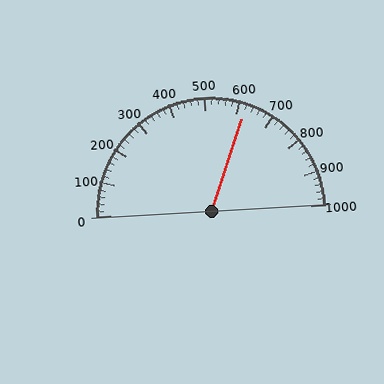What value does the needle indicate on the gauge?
The needle indicates approximately 620.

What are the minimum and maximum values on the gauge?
The gauge ranges from 0 to 1000.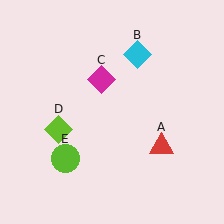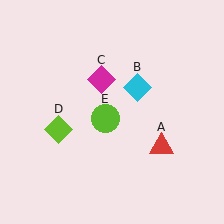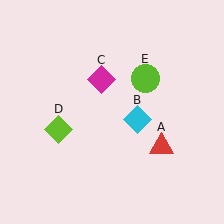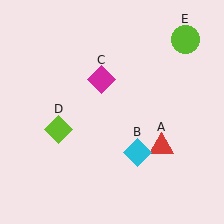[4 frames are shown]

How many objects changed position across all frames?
2 objects changed position: cyan diamond (object B), lime circle (object E).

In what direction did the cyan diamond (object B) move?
The cyan diamond (object B) moved down.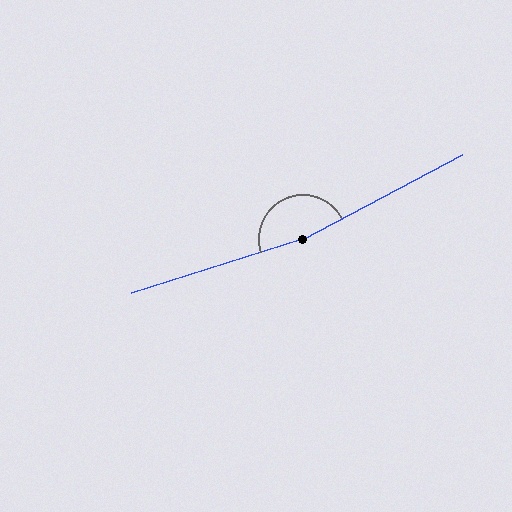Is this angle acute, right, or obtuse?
It is obtuse.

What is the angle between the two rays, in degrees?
Approximately 170 degrees.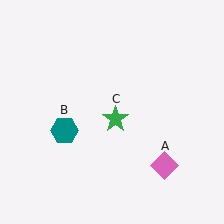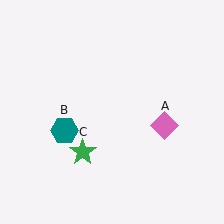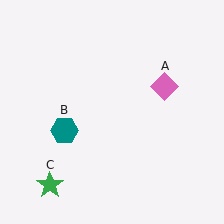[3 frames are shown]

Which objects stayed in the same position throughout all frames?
Teal hexagon (object B) remained stationary.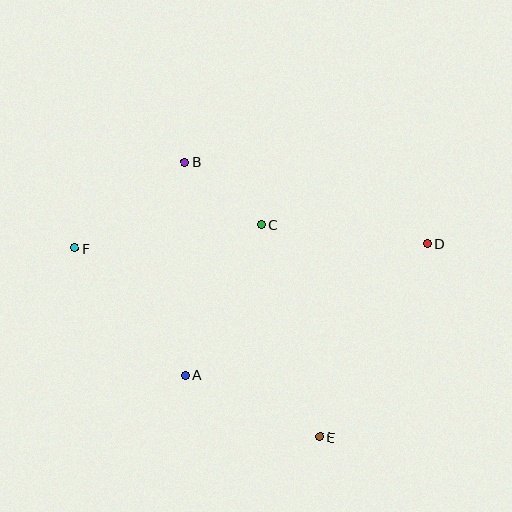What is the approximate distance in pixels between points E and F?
The distance between E and F is approximately 309 pixels.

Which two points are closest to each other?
Points B and C are closest to each other.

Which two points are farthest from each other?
Points D and F are farthest from each other.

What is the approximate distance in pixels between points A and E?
The distance between A and E is approximately 148 pixels.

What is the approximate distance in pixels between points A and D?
The distance between A and D is approximately 276 pixels.